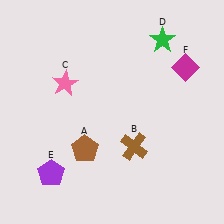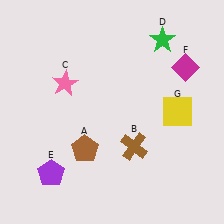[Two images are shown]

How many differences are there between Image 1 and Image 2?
There is 1 difference between the two images.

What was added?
A yellow square (G) was added in Image 2.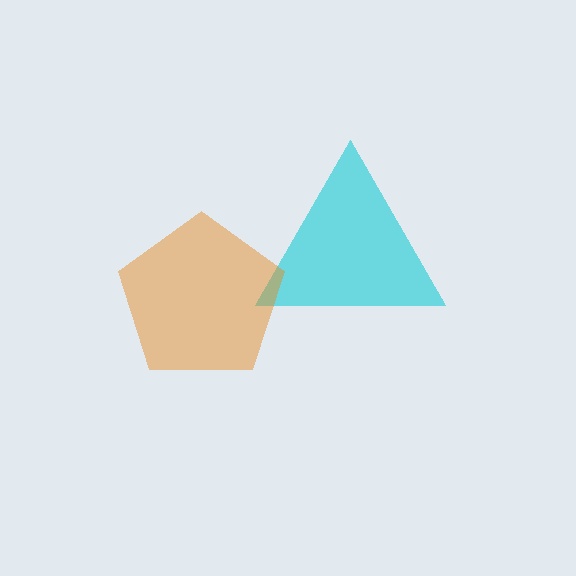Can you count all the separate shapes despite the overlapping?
Yes, there are 2 separate shapes.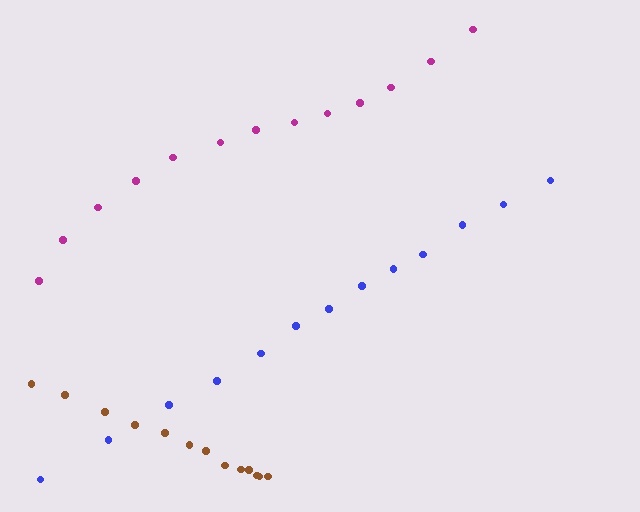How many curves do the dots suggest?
There are 3 distinct paths.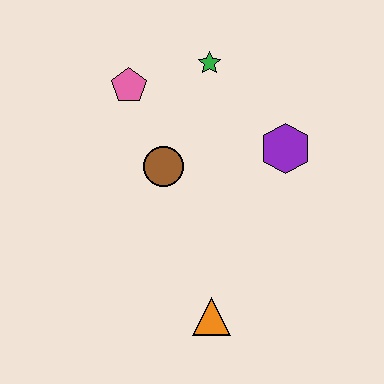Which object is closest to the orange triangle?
The brown circle is closest to the orange triangle.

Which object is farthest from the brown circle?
The orange triangle is farthest from the brown circle.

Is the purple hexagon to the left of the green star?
No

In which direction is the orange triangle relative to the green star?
The orange triangle is below the green star.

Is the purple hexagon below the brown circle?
No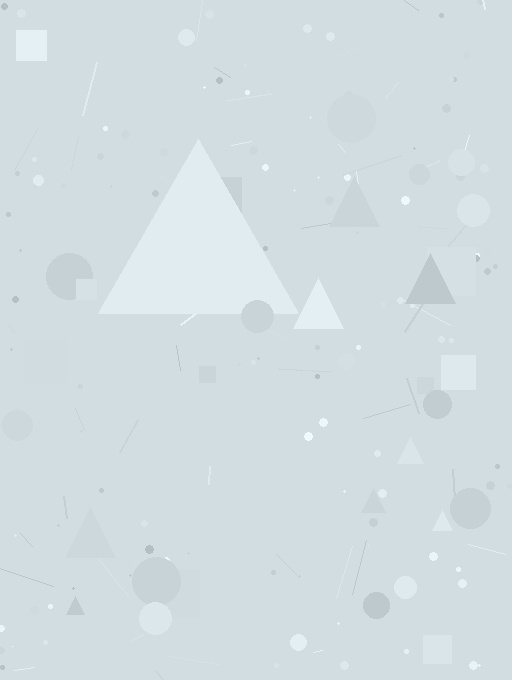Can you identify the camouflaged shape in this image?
The camouflaged shape is a triangle.